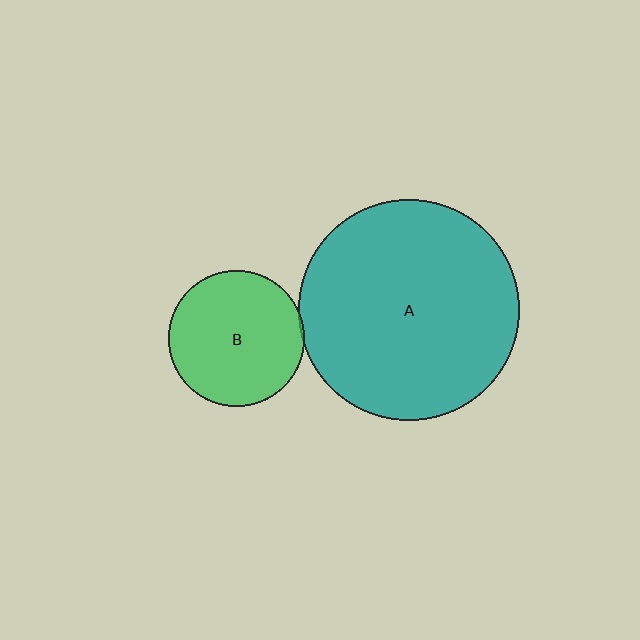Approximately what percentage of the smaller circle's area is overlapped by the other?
Approximately 5%.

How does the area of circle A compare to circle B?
Approximately 2.6 times.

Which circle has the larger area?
Circle A (teal).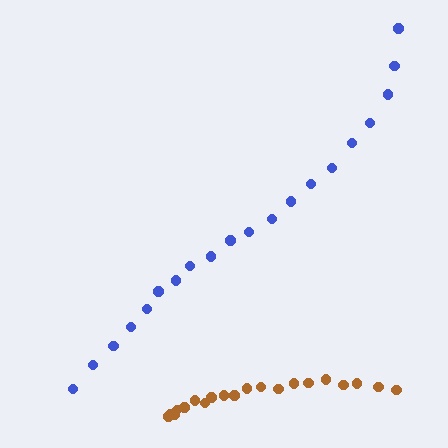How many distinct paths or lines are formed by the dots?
There are 2 distinct paths.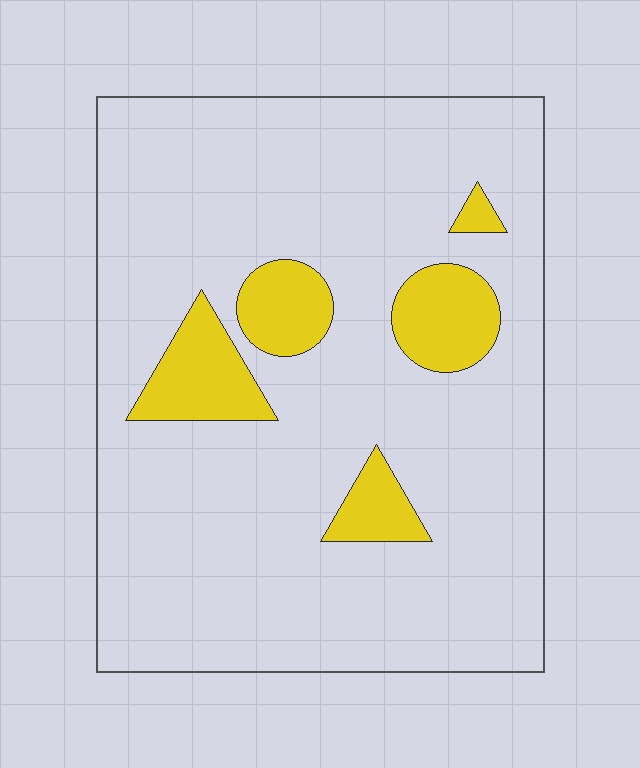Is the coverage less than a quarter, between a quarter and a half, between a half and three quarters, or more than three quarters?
Less than a quarter.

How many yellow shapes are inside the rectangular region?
5.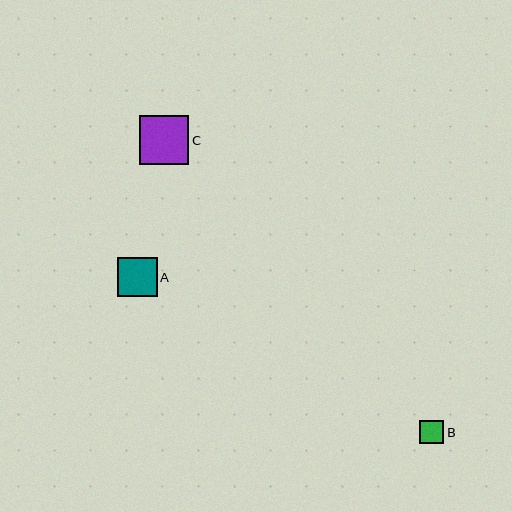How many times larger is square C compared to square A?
Square C is approximately 1.2 times the size of square A.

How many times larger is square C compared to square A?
Square C is approximately 1.2 times the size of square A.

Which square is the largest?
Square C is the largest with a size of approximately 49 pixels.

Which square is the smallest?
Square B is the smallest with a size of approximately 24 pixels.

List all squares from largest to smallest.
From largest to smallest: C, A, B.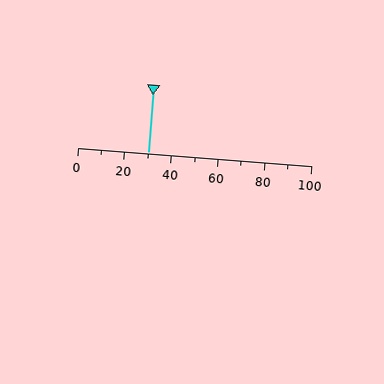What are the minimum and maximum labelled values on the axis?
The axis runs from 0 to 100.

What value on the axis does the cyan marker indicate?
The marker indicates approximately 30.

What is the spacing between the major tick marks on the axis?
The major ticks are spaced 20 apart.